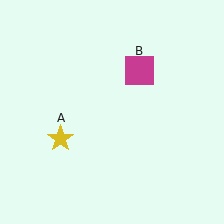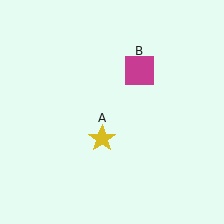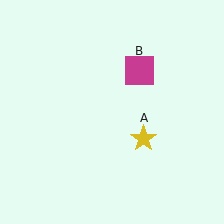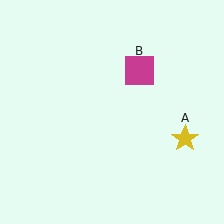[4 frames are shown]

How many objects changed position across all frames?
1 object changed position: yellow star (object A).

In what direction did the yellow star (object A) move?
The yellow star (object A) moved right.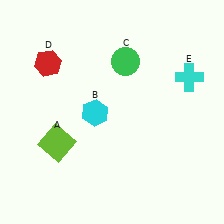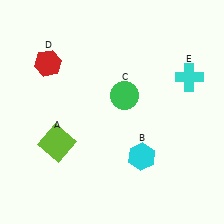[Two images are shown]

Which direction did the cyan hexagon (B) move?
The cyan hexagon (B) moved right.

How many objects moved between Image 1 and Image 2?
2 objects moved between the two images.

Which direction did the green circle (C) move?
The green circle (C) moved down.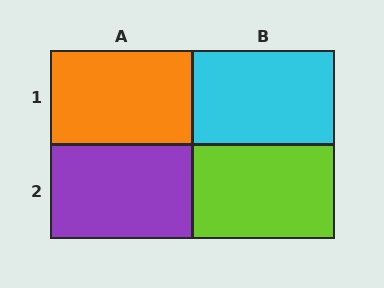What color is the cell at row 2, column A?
Purple.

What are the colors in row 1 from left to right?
Orange, cyan.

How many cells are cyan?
1 cell is cyan.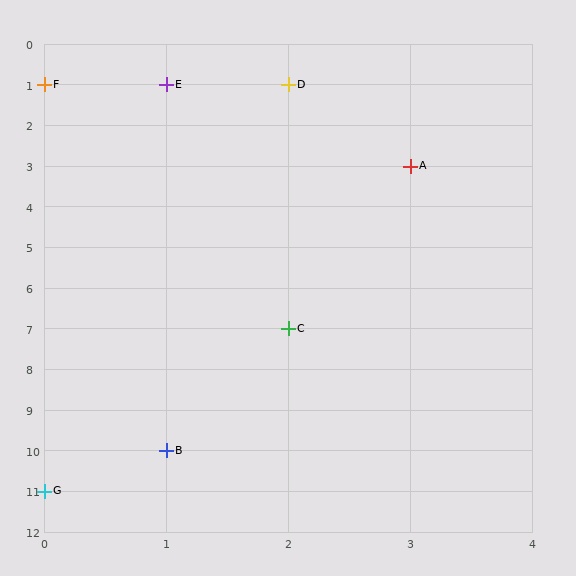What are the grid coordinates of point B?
Point B is at grid coordinates (1, 10).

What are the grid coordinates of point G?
Point G is at grid coordinates (0, 11).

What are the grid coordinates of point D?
Point D is at grid coordinates (2, 1).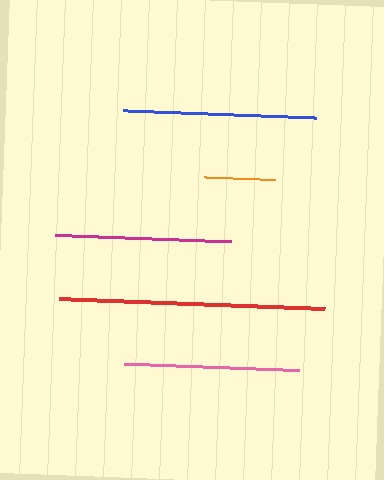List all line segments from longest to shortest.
From longest to shortest: red, blue, magenta, pink, orange.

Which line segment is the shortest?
The orange line is the shortest at approximately 71 pixels.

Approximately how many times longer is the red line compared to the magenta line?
The red line is approximately 1.5 times the length of the magenta line.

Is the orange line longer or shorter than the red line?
The red line is longer than the orange line.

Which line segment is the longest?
The red line is the longest at approximately 266 pixels.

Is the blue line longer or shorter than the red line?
The red line is longer than the blue line.